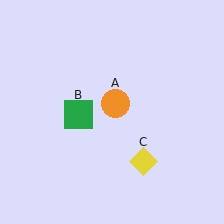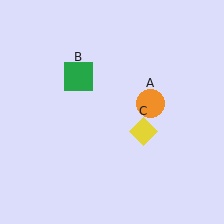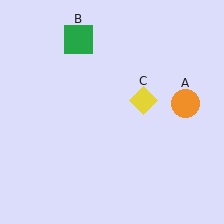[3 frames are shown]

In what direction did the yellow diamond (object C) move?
The yellow diamond (object C) moved up.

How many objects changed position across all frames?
3 objects changed position: orange circle (object A), green square (object B), yellow diamond (object C).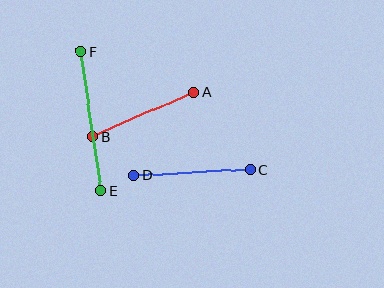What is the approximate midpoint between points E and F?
The midpoint is at approximately (91, 121) pixels.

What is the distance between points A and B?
The distance is approximately 110 pixels.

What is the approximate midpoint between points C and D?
The midpoint is at approximately (192, 172) pixels.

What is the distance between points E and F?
The distance is approximately 140 pixels.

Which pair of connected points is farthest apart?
Points E and F are farthest apart.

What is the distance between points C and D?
The distance is approximately 117 pixels.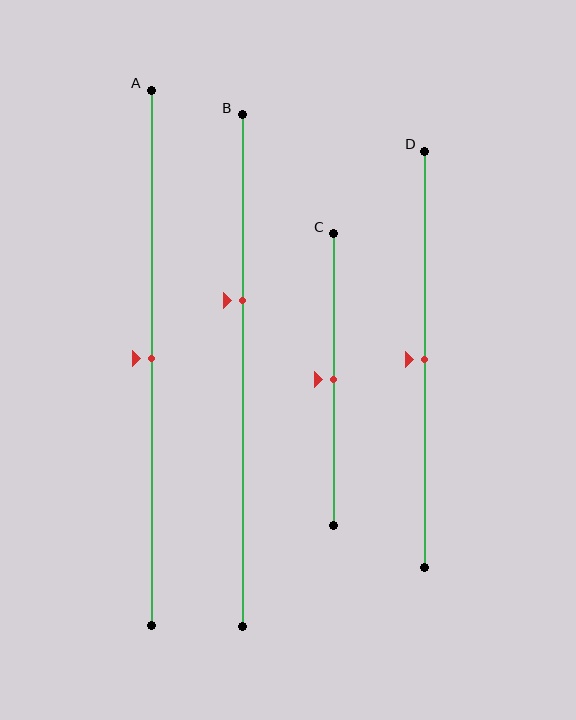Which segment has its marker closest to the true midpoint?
Segment A has its marker closest to the true midpoint.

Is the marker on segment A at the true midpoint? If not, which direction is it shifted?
Yes, the marker on segment A is at the true midpoint.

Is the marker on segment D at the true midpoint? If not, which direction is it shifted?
Yes, the marker on segment D is at the true midpoint.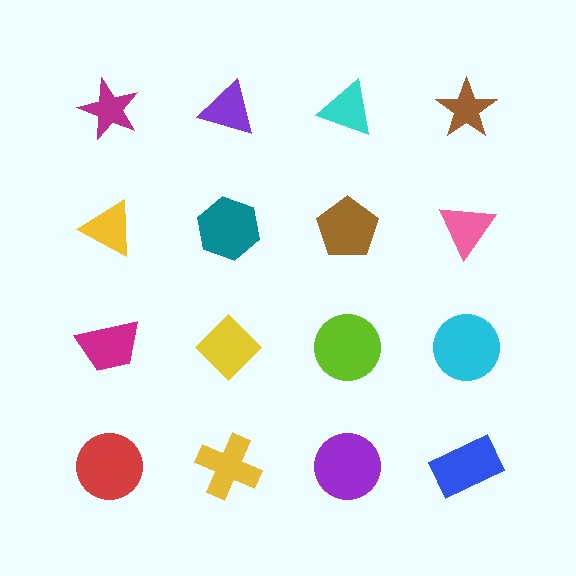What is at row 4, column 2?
A yellow cross.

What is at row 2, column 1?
A yellow triangle.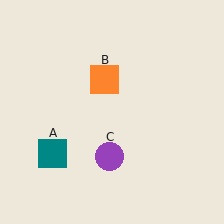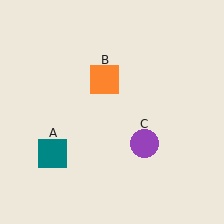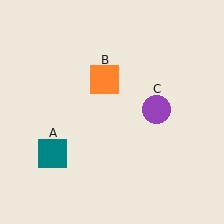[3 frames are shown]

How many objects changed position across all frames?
1 object changed position: purple circle (object C).